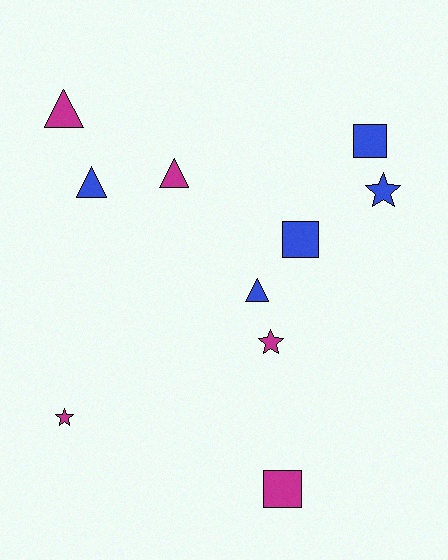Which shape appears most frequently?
Triangle, with 4 objects.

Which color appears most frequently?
Magenta, with 5 objects.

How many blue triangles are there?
There are 2 blue triangles.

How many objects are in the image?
There are 10 objects.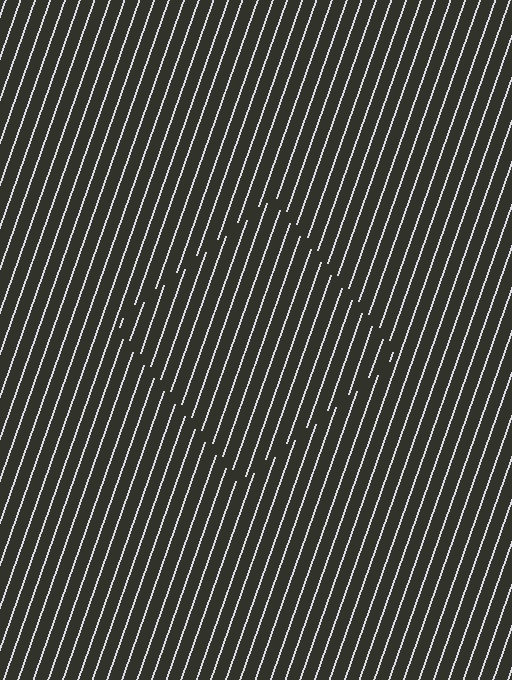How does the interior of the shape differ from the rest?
The interior of the shape contains the same grating, shifted by half a period — the contour is defined by the phase discontinuity where line-ends from the inner and outer gratings abut.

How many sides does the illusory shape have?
4 sides — the line-ends trace a square.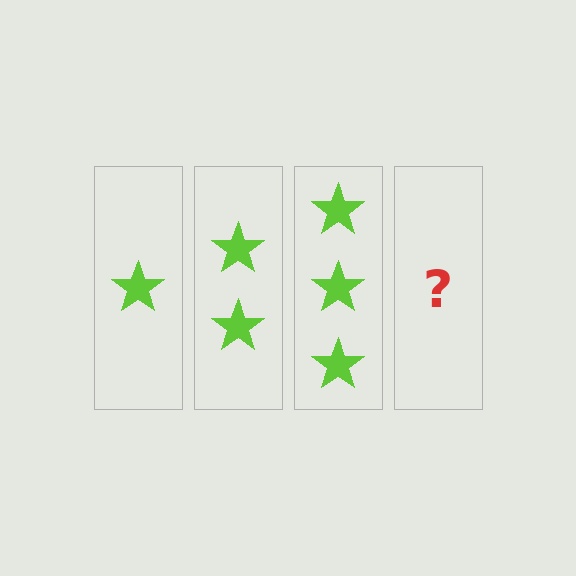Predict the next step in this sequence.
The next step is 4 stars.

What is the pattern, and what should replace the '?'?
The pattern is that each step adds one more star. The '?' should be 4 stars.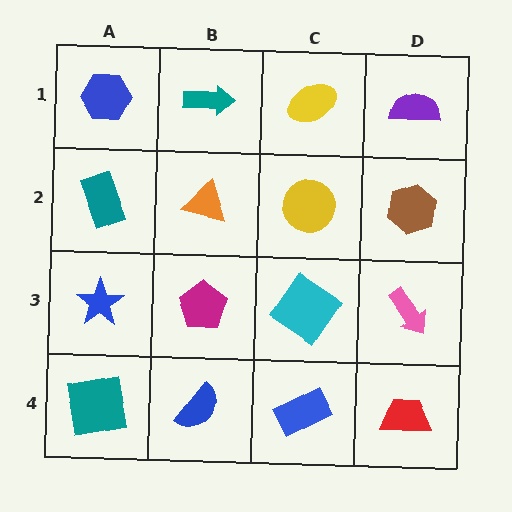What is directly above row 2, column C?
A yellow ellipse.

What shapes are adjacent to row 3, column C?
A yellow circle (row 2, column C), a blue rectangle (row 4, column C), a magenta pentagon (row 3, column B), a pink arrow (row 3, column D).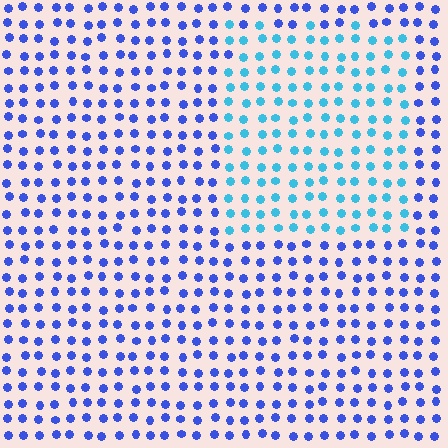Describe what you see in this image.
The image is filled with small blue elements in a uniform arrangement. A rectangle-shaped region is visible where the elements are tinted to a slightly different hue, forming a subtle color boundary.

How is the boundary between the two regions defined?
The boundary is defined purely by a slight shift in hue (about 39 degrees). Spacing, size, and orientation are identical on both sides.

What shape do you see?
I see a rectangle.